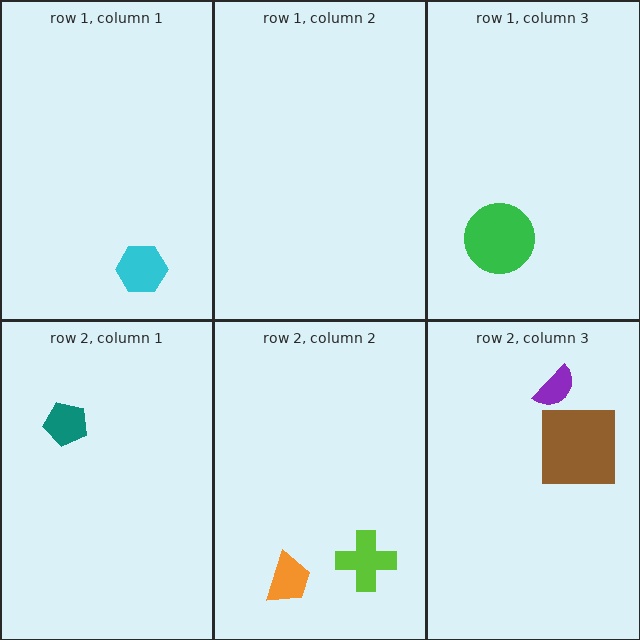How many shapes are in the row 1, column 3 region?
1.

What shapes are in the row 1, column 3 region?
The green circle.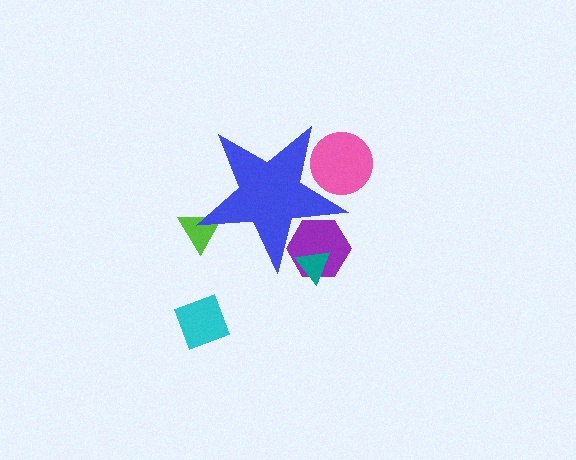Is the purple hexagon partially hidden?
Yes, the purple hexagon is partially hidden behind the blue star.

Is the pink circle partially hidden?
Yes, the pink circle is partially hidden behind the blue star.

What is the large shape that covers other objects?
A blue star.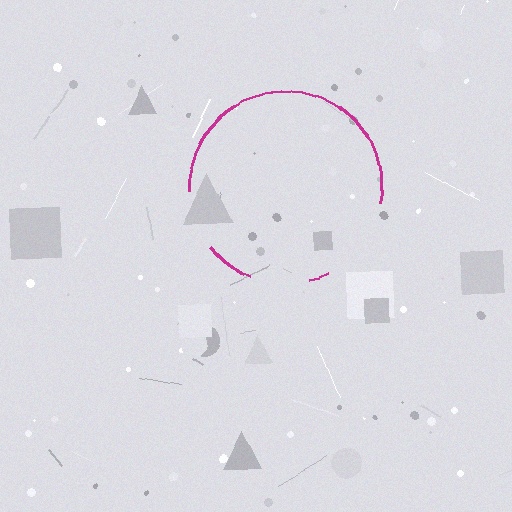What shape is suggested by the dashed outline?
The dashed outline suggests a circle.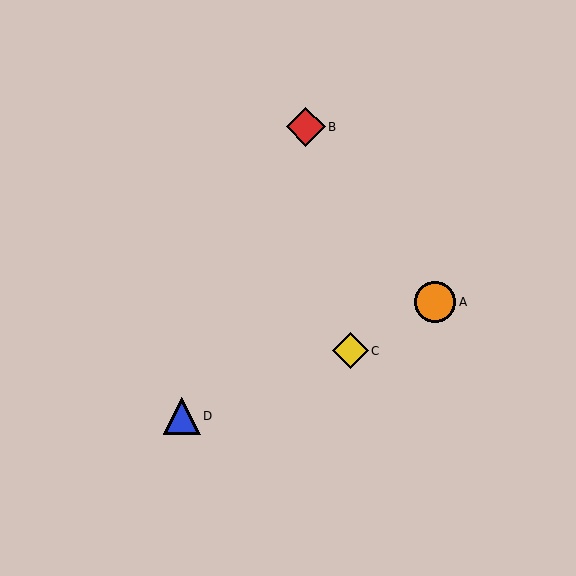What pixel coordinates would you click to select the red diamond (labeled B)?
Click at (306, 127) to select the red diamond B.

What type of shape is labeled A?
Shape A is an orange circle.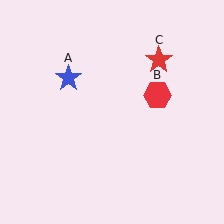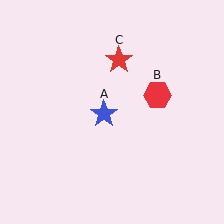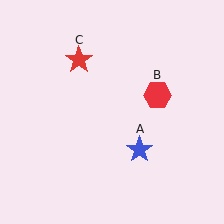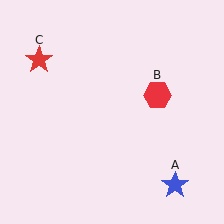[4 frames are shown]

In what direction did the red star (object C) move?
The red star (object C) moved left.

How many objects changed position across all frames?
2 objects changed position: blue star (object A), red star (object C).